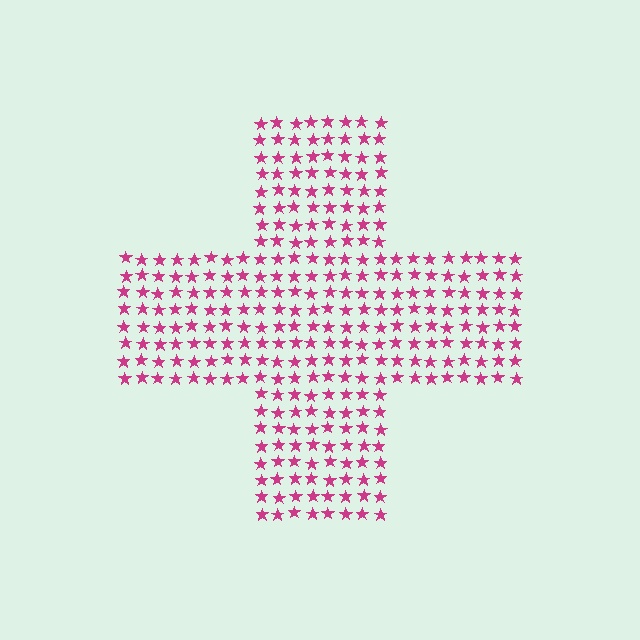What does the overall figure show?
The overall figure shows a cross.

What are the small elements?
The small elements are stars.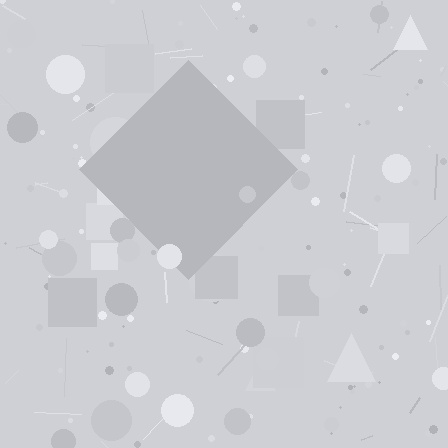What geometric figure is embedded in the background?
A diamond is embedded in the background.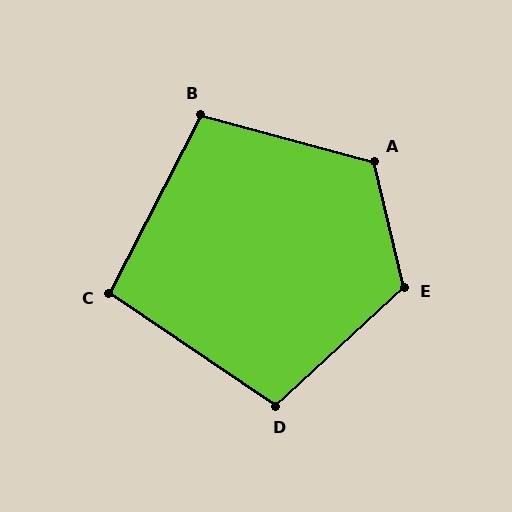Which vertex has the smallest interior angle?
C, at approximately 97 degrees.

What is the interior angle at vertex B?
Approximately 102 degrees (obtuse).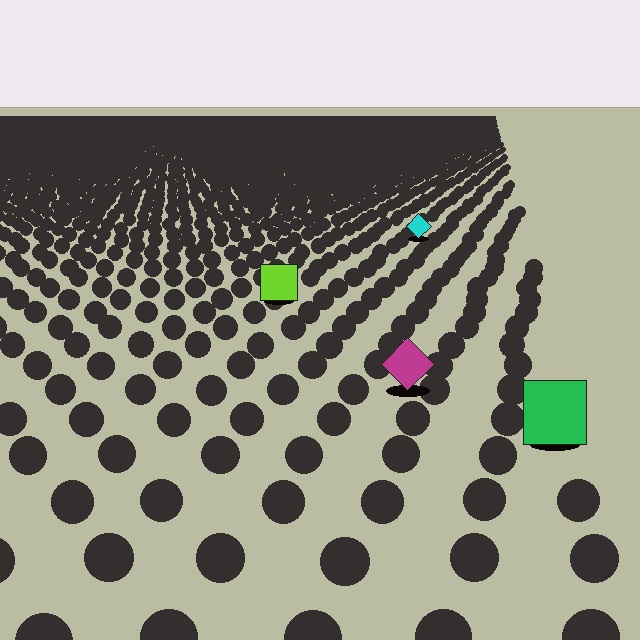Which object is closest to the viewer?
The green square is closest. The texture marks near it are larger and more spread out.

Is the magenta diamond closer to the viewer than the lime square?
Yes. The magenta diamond is closer — you can tell from the texture gradient: the ground texture is coarser near it.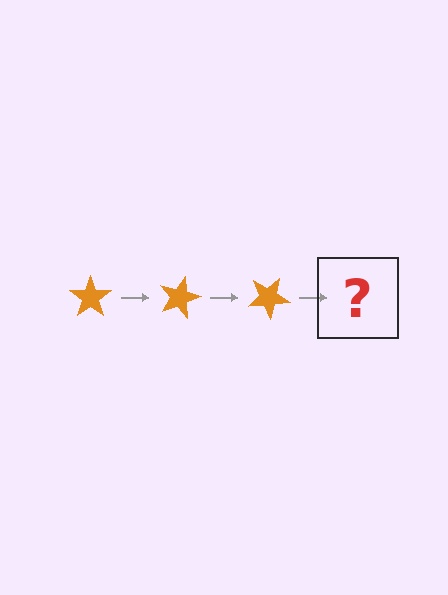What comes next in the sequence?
The next element should be an orange star rotated 45 degrees.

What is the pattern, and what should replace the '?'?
The pattern is that the star rotates 15 degrees each step. The '?' should be an orange star rotated 45 degrees.